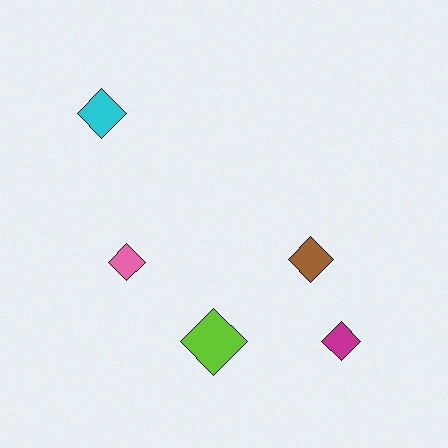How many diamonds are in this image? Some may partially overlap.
There are 5 diamonds.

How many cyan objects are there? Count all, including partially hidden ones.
There is 1 cyan object.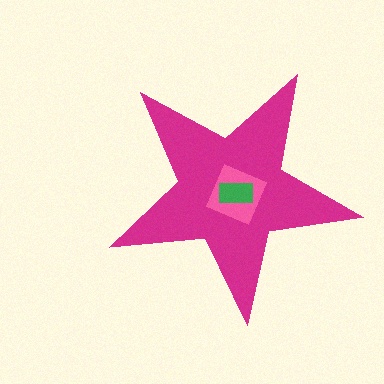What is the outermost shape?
The magenta star.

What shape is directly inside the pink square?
The green rectangle.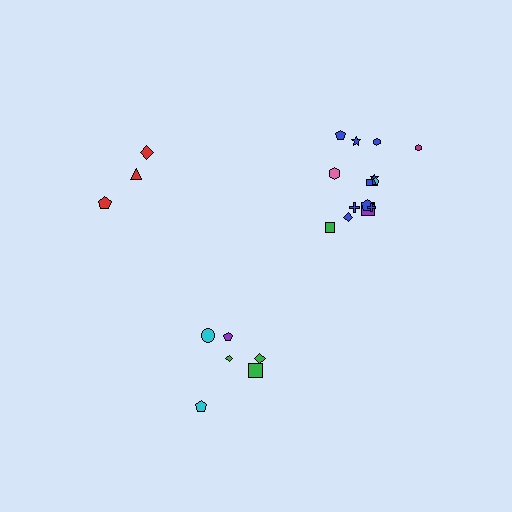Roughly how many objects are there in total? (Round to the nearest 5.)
Roughly 25 objects in total.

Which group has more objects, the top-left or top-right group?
The top-right group.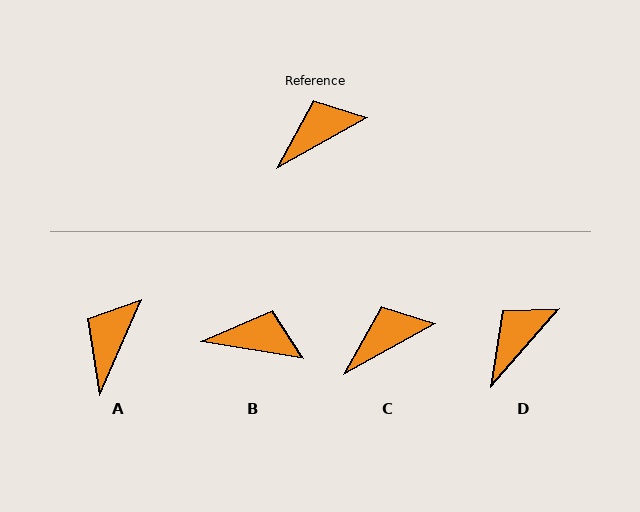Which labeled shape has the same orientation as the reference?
C.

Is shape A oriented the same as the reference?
No, it is off by about 38 degrees.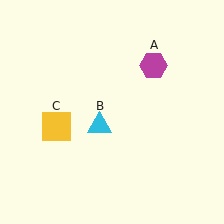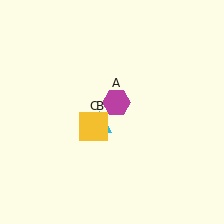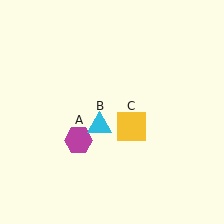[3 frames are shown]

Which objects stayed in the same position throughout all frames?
Cyan triangle (object B) remained stationary.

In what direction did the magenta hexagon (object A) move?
The magenta hexagon (object A) moved down and to the left.